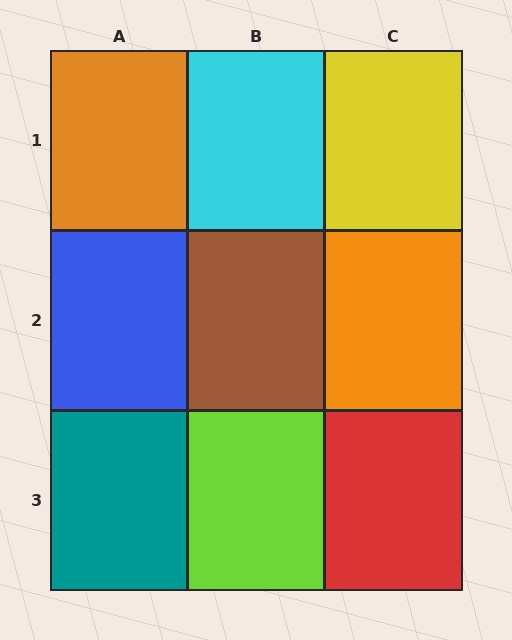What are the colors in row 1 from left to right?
Orange, cyan, yellow.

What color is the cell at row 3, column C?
Red.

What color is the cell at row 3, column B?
Lime.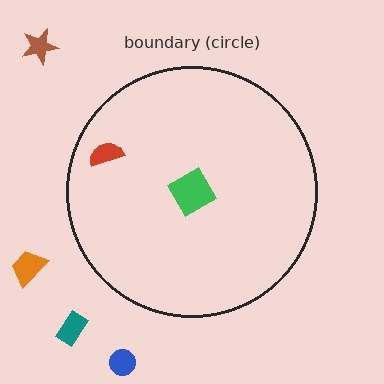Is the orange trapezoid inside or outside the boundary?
Outside.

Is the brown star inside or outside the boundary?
Outside.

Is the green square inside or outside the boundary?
Inside.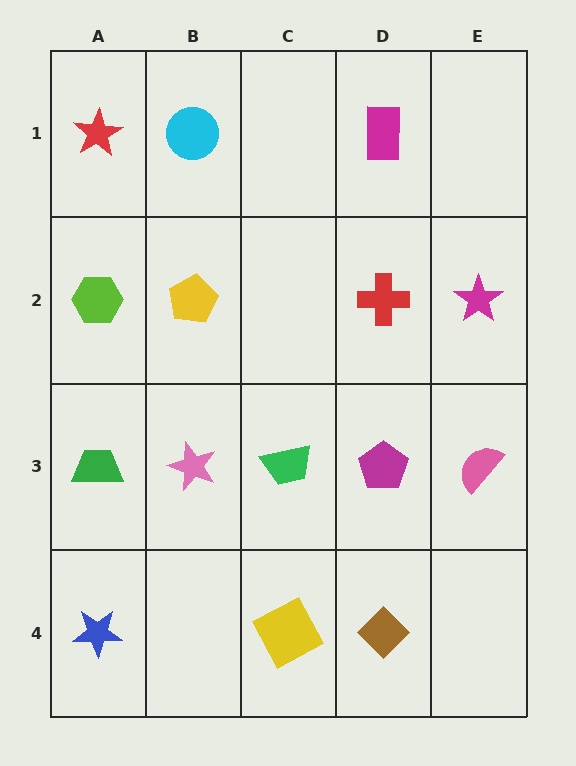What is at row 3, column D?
A magenta pentagon.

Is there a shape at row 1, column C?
No, that cell is empty.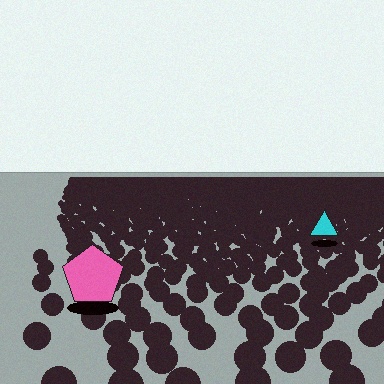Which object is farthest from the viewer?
The cyan triangle is farthest from the viewer. It appears smaller and the ground texture around it is denser.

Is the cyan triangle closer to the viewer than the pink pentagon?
No. The pink pentagon is closer — you can tell from the texture gradient: the ground texture is coarser near it.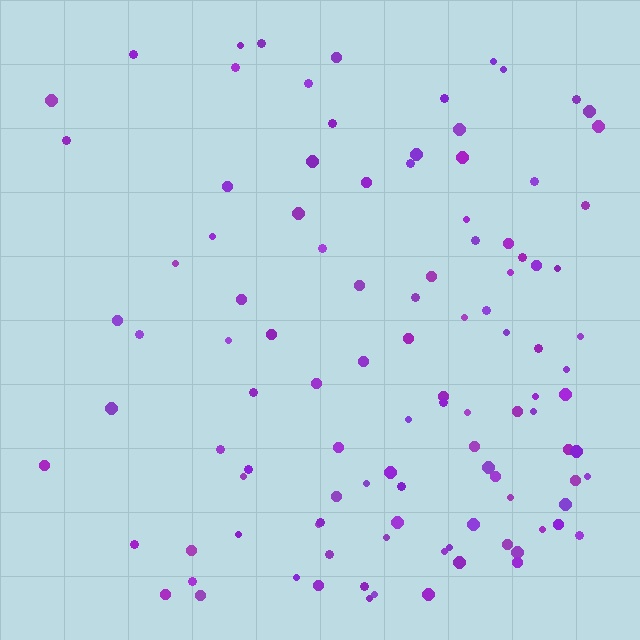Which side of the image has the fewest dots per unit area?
The left.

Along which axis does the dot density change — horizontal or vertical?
Horizontal.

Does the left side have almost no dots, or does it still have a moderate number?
Still a moderate number, just noticeably fewer than the right.